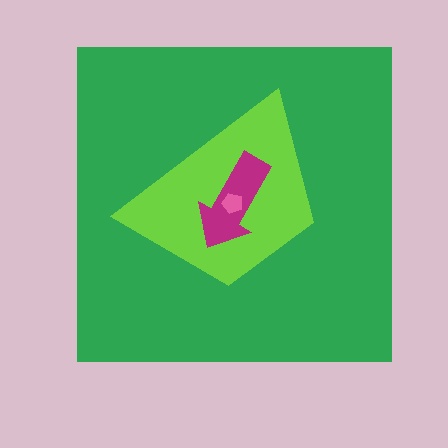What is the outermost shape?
The green square.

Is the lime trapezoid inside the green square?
Yes.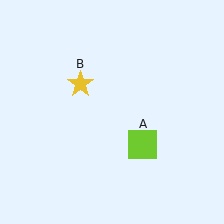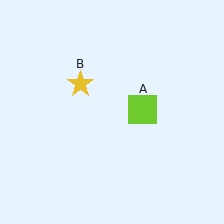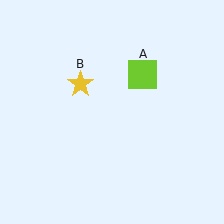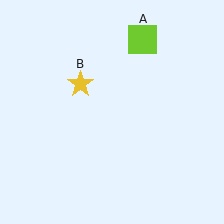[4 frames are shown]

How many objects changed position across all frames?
1 object changed position: lime square (object A).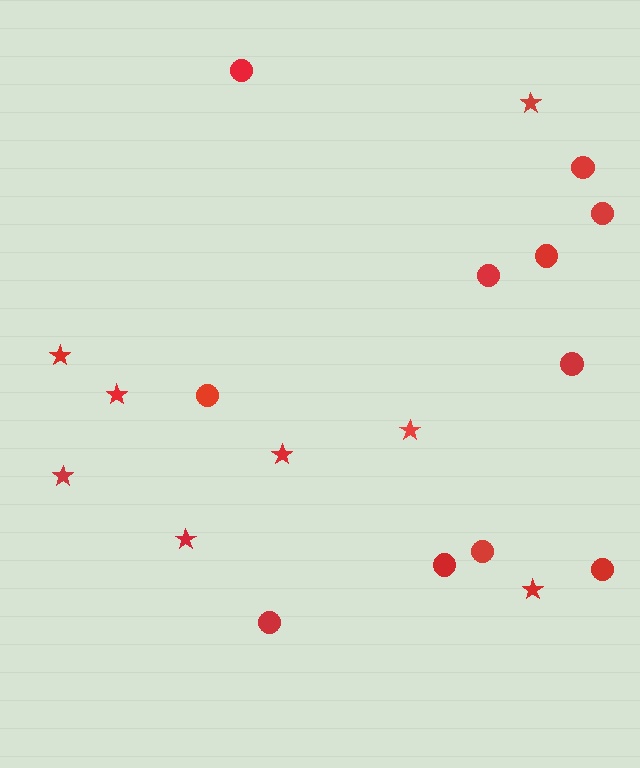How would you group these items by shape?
There are 2 groups: one group of circles (11) and one group of stars (8).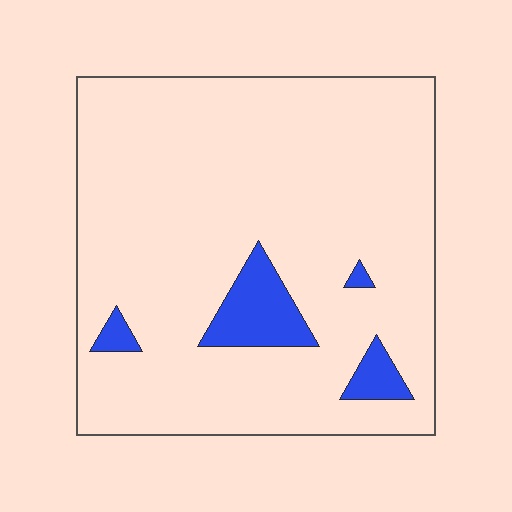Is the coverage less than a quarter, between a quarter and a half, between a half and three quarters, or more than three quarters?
Less than a quarter.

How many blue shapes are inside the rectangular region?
4.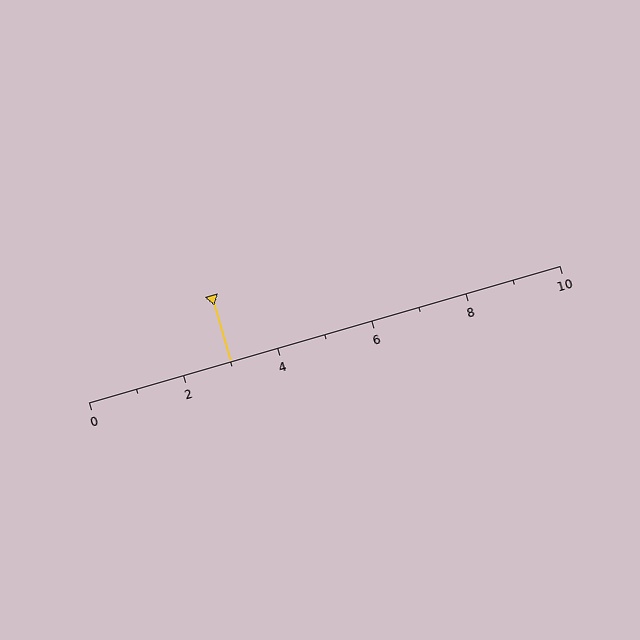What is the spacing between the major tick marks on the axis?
The major ticks are spaced 2 apart.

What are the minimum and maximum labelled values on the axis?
The axis runs from 0 to 10.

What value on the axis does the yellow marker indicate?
The marker indicates approximately 3.